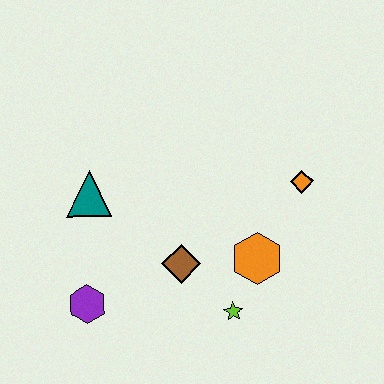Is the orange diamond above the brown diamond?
Yes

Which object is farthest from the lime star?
The teal triangle is farthest from the lime star.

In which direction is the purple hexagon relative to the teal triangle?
The purple hexagon is below the teal triangle.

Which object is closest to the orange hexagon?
The lime star is closest to the orange hexagon.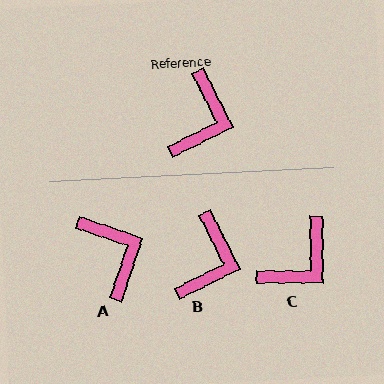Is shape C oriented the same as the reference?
No, it is off by about 26 degrees.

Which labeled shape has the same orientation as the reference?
B.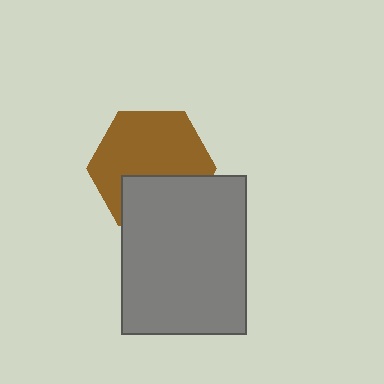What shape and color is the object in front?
The object in front is a gray rectangle.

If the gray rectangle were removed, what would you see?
You would see the complete brown hexagon.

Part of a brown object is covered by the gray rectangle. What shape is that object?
It is a hexagon.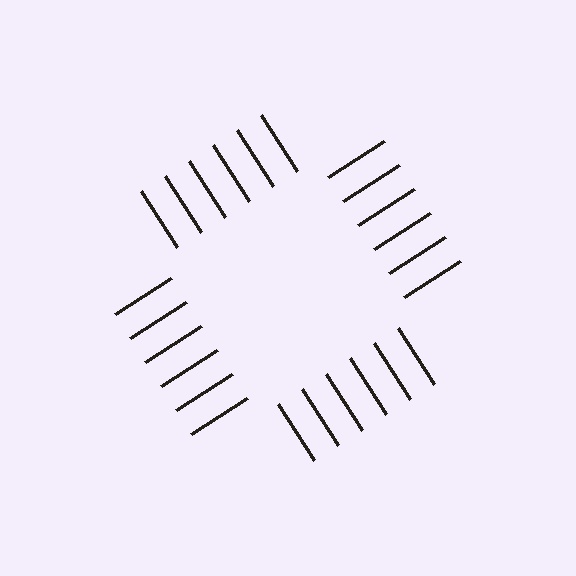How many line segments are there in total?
24 — 6 along each of the 4 edges.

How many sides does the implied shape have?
4 sides — the line-ends trace a square.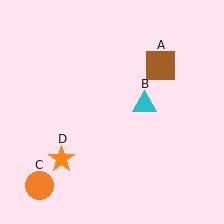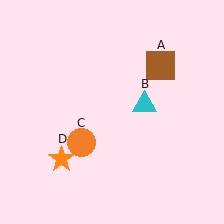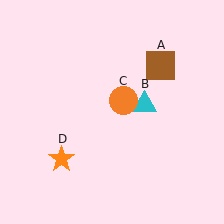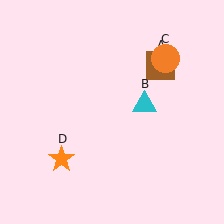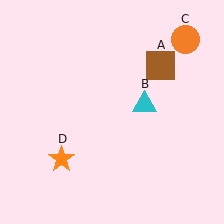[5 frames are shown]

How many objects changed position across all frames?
1 object changed position: orange circle (object C).